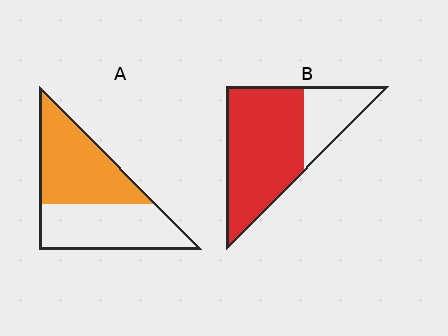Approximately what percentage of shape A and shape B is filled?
A is approximately 50% and B is approximately 75%.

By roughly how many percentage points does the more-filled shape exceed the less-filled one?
By roughly 20 percentage points (B over A).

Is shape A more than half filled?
Roughly half.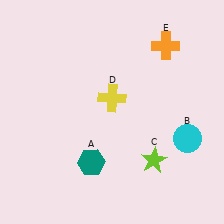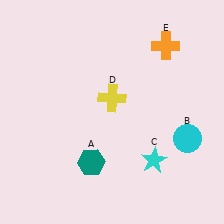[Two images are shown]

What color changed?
The star (C) changed from lime in Image 1 to cyan in Image 2.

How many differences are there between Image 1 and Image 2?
There is 1 difference between the two images.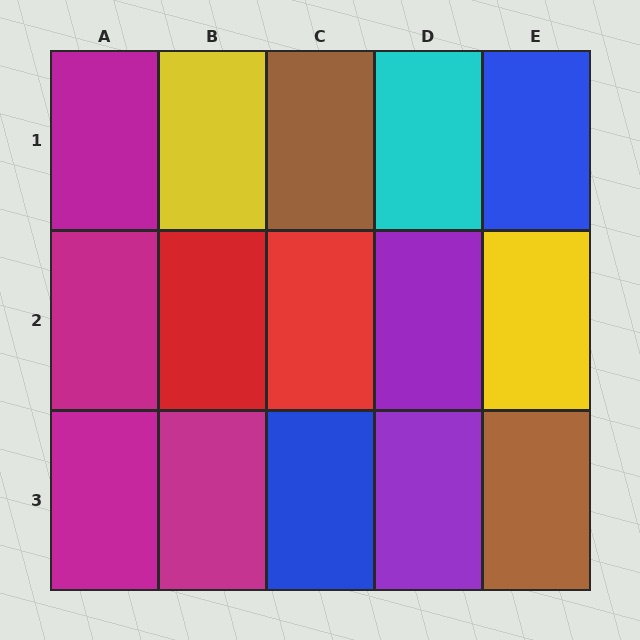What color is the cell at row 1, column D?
Cyan.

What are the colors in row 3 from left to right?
Magenta, magenta, blue, purple, brown.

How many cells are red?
2 cells are red.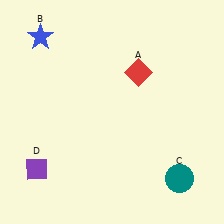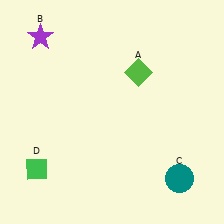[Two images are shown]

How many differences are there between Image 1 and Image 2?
There are 3 differences between the two images.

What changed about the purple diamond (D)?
In Image 1, D is purple. In Image 2, it changed to green.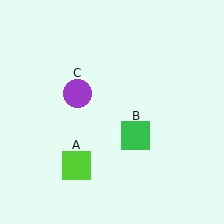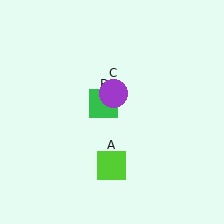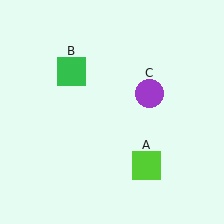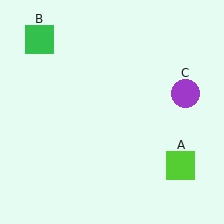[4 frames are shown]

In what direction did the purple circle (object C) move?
The purple circle (object C) moved right.